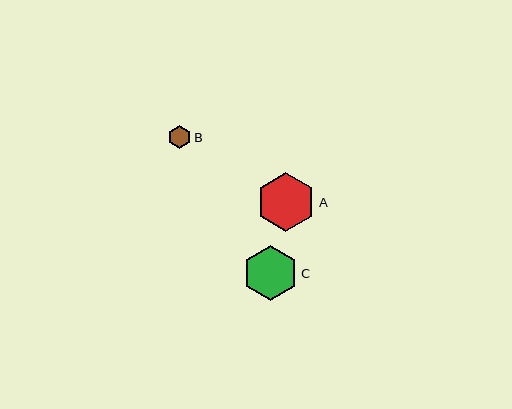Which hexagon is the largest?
Hexagon A is the largest with a size of approximately 59 pixels.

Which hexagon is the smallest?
Hexagon B is the smallest with a size of approximately 23 pixels.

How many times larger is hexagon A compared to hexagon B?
Hexagon A is approximately 2.5 times the size of hexagon B.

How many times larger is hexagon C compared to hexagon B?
Hexagon C is approximately 2.3 times the size of hexagon B.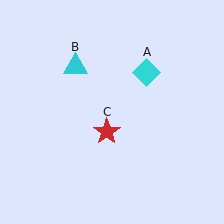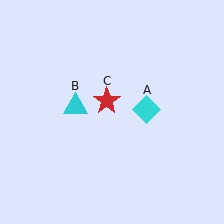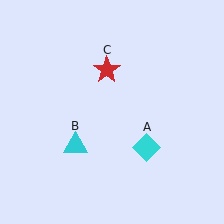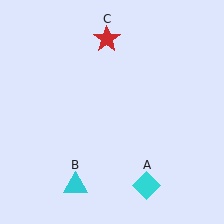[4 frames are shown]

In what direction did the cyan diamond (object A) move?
The cyan diamond (object A) moved down.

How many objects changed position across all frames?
3 objects changed position: cyan diamond (object A), cyan triangle (object B), red star (object C).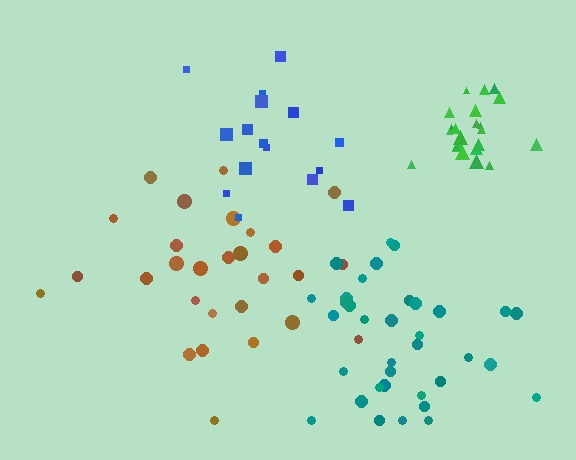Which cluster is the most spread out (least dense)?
Brown.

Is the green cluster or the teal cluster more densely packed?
Green.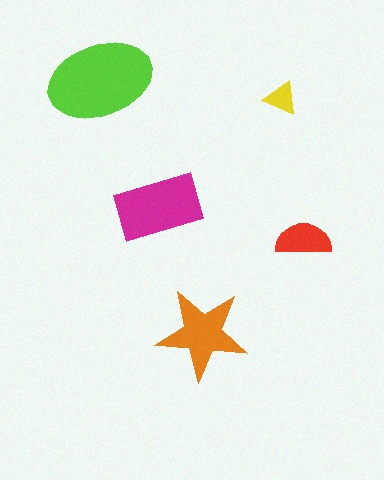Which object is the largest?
The lime ellipse.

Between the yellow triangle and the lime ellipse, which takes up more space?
The lime ellipse.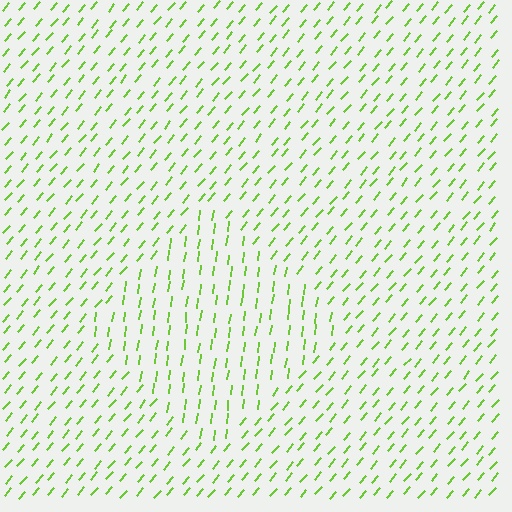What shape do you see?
I see a diamond.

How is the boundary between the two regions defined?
The boundary is defined purely by a change in line orientation (approximately 32 degrees difference). All lines are the same color and thickness.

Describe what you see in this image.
The image is filled with small lime line segments. A diamond region in the image has lines oriented differently from the surrounding lines, creating a visible texture boundary.